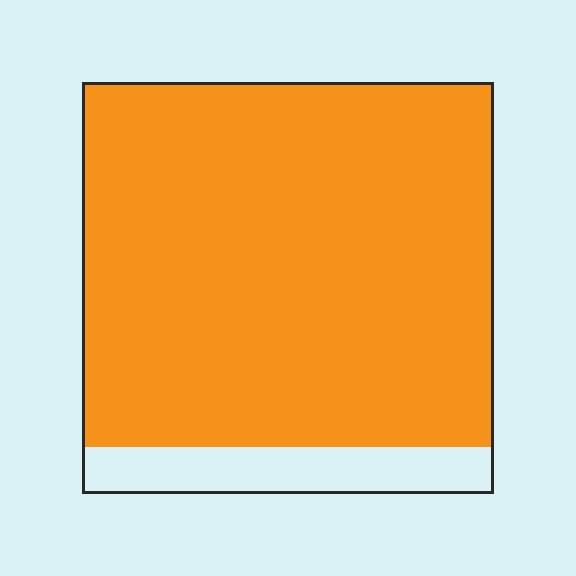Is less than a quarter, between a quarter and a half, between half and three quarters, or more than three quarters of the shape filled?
More than three quarters.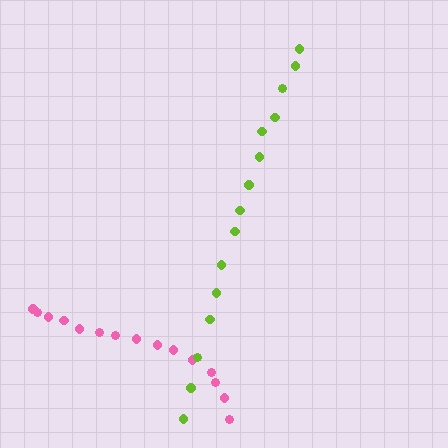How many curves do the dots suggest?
There are 2 distinct paths.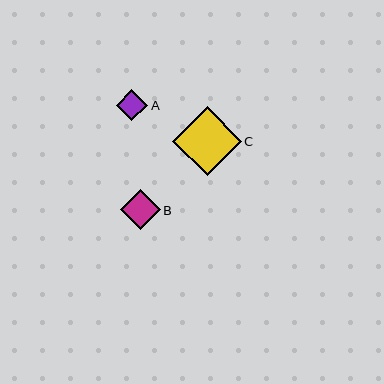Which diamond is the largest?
Diamond C is the largest with a size of approximately 68 pixels.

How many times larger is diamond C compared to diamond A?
Diamond C is approximately 2.2 times the size of diamond A.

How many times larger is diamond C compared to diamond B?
Diamond C is approximately 1.7 times the size of diamond B.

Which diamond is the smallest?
Diamond A is the smallest with a size of approximately 32 pixels.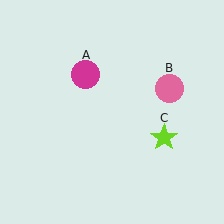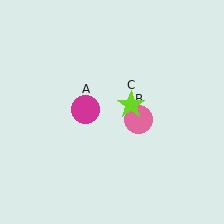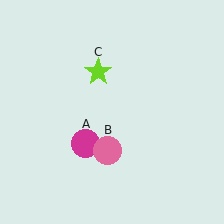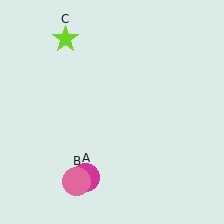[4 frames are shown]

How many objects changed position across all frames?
3 objects changed position: magenta circle (object A), pink circle (object B), lime star (object C).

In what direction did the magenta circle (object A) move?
The magenta circle (object A) moved down.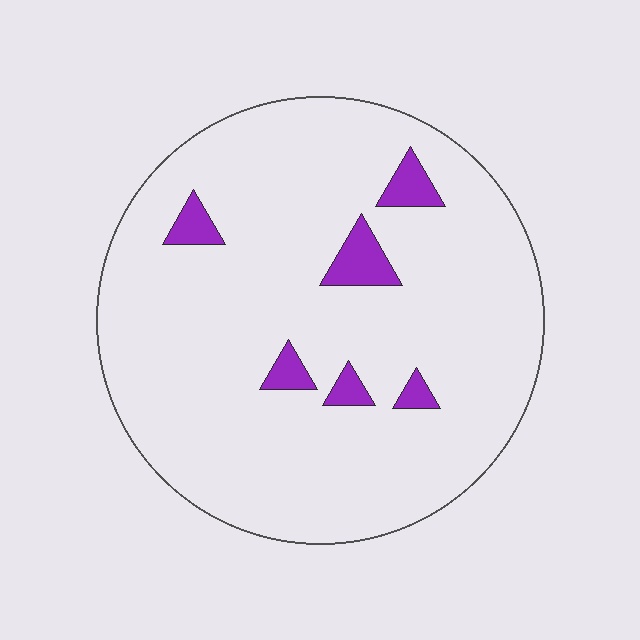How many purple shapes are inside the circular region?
6.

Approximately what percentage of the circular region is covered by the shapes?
Approximately 5%.